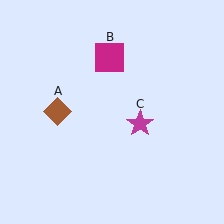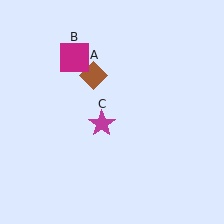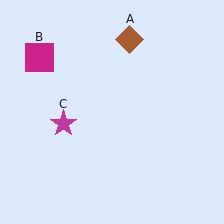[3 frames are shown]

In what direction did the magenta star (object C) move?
The magenta star (object C) moved left.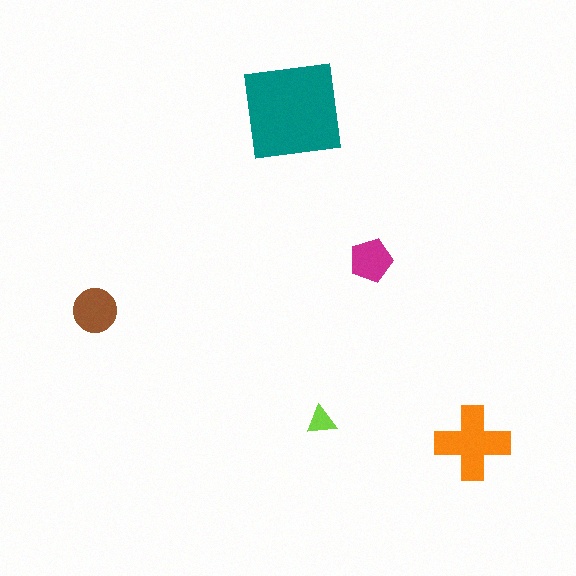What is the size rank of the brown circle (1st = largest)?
3rd.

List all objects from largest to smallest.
The teal square, the orange cross, the brown circle, the magenta pentagon, the lime triangle.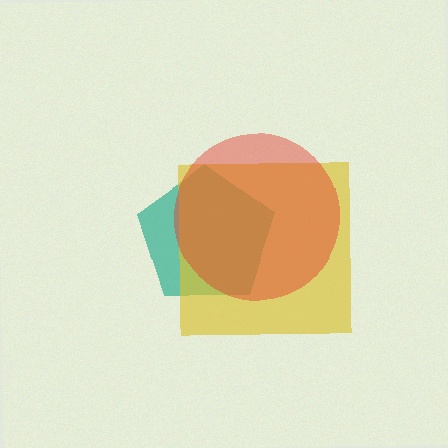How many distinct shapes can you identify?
There are 3 distinct shapes: a teal pentagon, a yellow square, a red circle.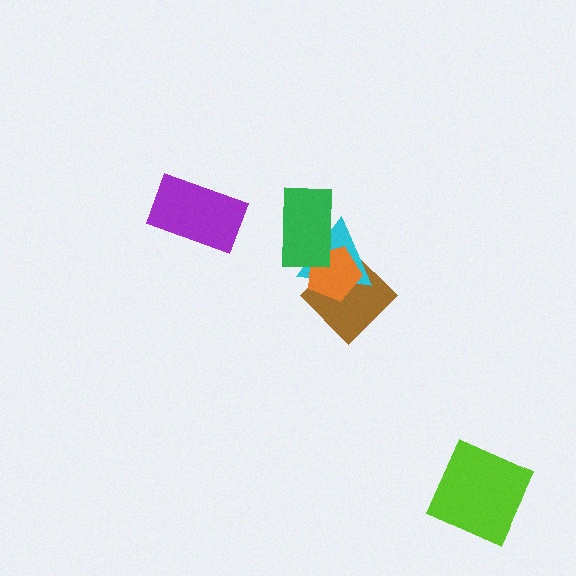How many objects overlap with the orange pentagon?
3 objects overlap with the orange pentagon.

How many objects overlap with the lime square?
0 objects overlap with the lime square.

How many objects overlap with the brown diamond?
2 objects overlap with the brown diamond.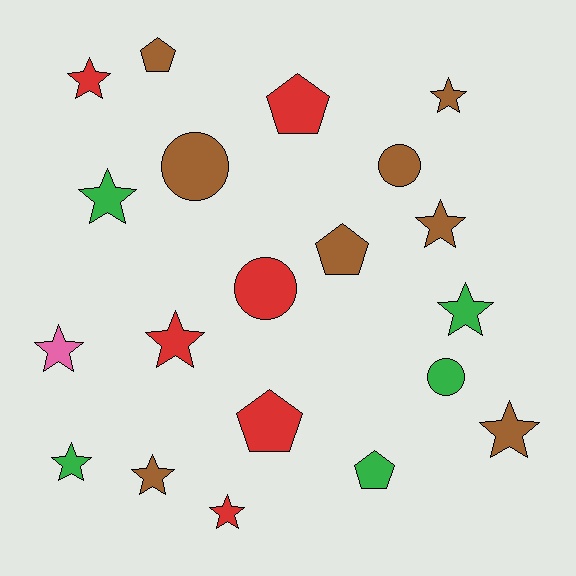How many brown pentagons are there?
There are 2 brown pentagons.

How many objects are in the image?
There are 20 objects.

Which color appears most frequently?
Brown, with 8 objects.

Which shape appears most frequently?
Star, with 11 objects.